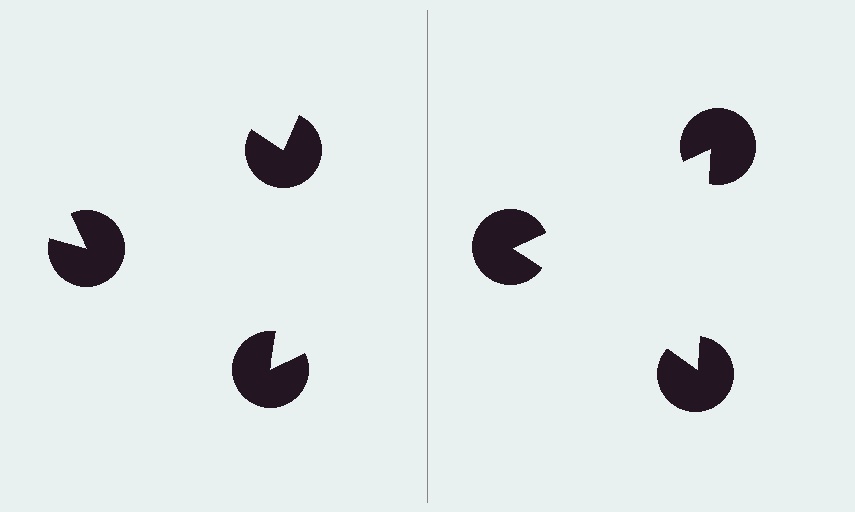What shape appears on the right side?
An illusory triangle.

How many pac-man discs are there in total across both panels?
6 — 3 on each side.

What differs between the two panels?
The pac-man discs are positioned identically on both sides; only the wedge orientations differ. On the right they align to a triangle; on the left they are misaligned.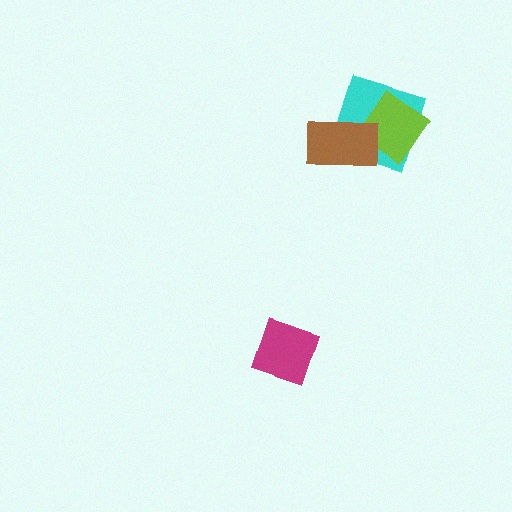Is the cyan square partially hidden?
Yes, it is partially covered by another shape.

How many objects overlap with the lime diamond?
2 objects overlap with the lime diamond.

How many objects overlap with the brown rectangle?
2 objects overlap with the brown rectangle.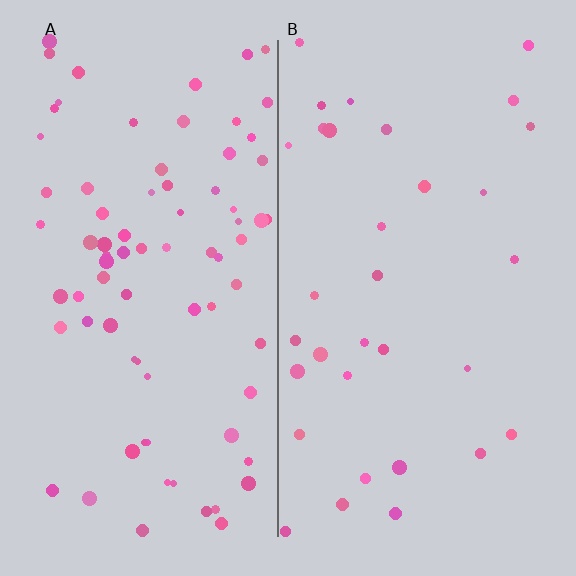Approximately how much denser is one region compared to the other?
Approximately 2.5× — region A over region B.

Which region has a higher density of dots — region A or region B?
A (the left).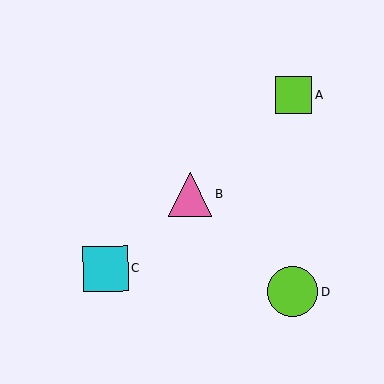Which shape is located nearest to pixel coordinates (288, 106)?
The lime square (labeled A) at (294, 95) is nearest to that location.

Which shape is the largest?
The lime circle (labeled D) is the largest.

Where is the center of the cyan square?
The center of the cyan square is at (106, 268).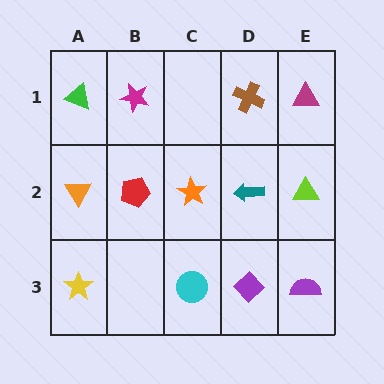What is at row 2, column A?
An orange triangle.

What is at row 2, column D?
A teal arrow.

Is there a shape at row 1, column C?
No, that cell is empty.